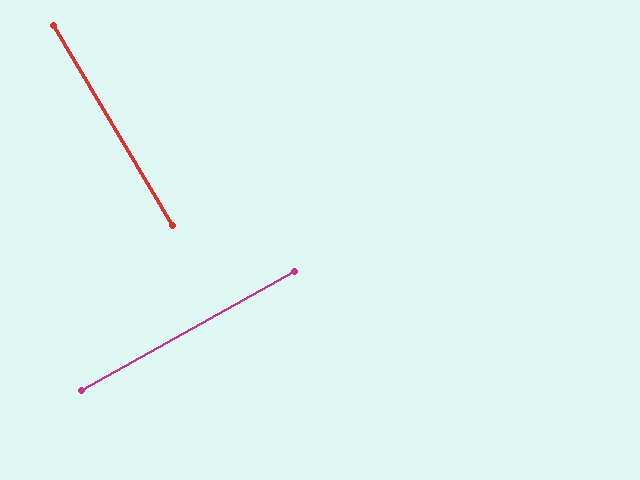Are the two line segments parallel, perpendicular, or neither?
Perpendicular — they meet at approximately 88°.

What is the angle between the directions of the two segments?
Approximately 88 degrees.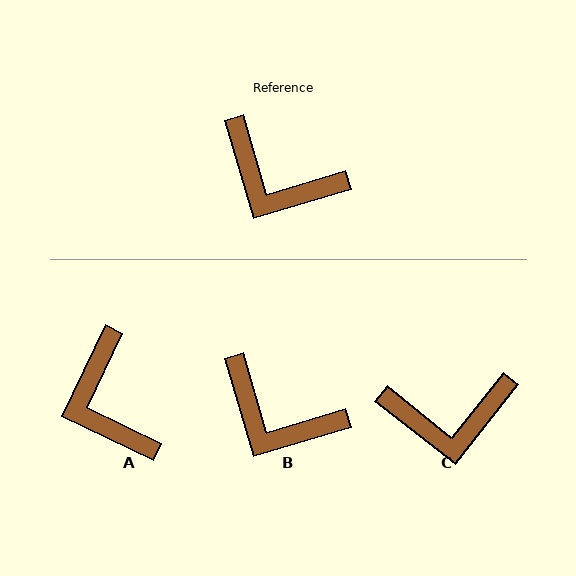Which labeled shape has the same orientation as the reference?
B.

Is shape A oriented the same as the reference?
No, it is off by about 42 degrees.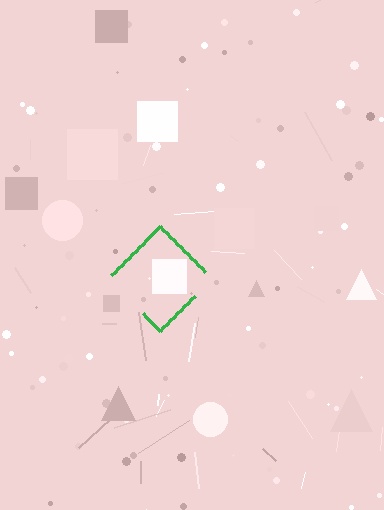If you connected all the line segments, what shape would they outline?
They would outline a diamond.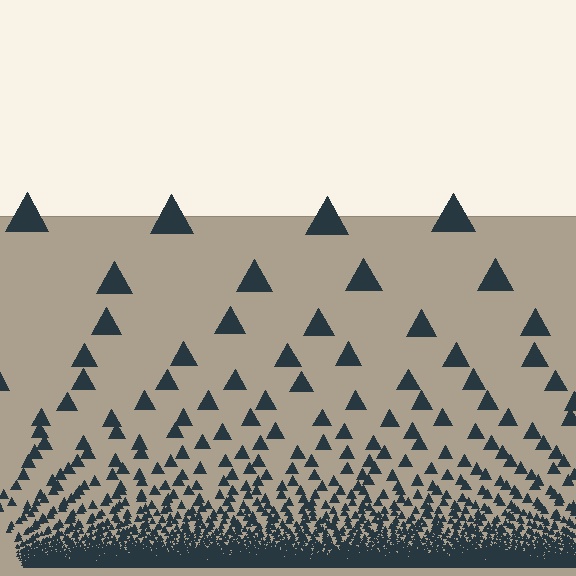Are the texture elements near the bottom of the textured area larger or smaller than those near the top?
Smaller. The gradient is inverted — elements near the bottom are smaller and denser.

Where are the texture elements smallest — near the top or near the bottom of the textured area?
Near the bottom.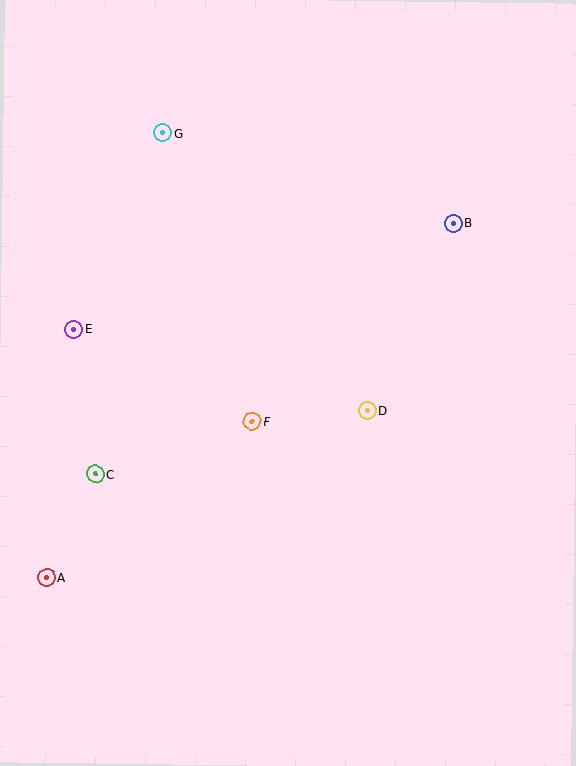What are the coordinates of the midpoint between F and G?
The midpoint between F and G is at (208, 277).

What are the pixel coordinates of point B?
Point B is at (453, 223).